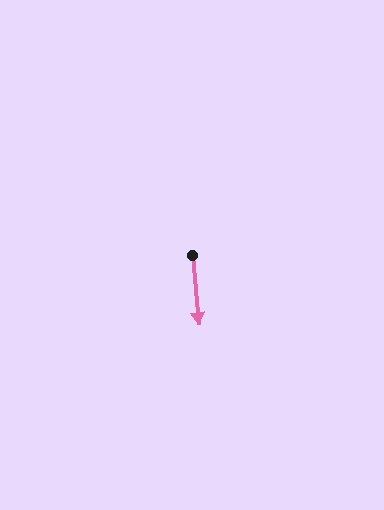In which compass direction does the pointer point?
South.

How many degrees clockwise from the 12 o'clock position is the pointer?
Approximately 174 degrees.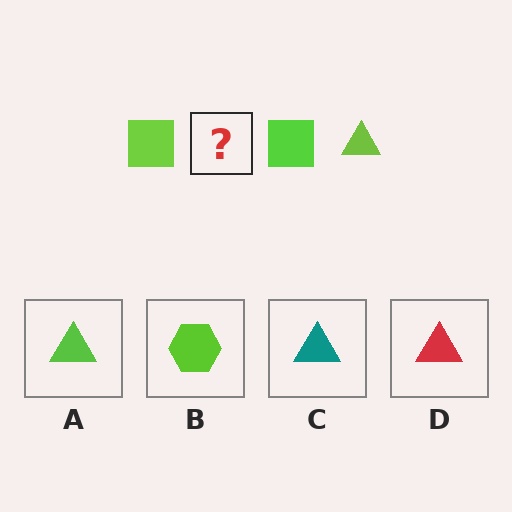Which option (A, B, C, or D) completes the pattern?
A.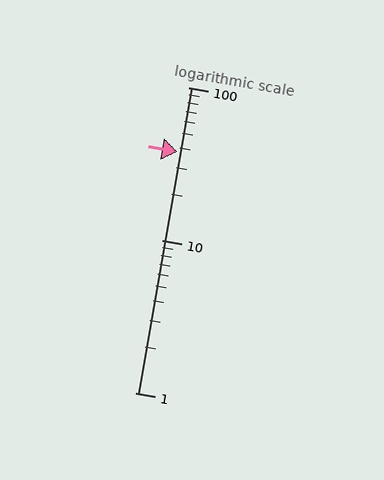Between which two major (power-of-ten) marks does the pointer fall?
The pointer is between 10 and 100.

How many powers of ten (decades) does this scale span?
The scale spans 2 decades, from 1 to 100.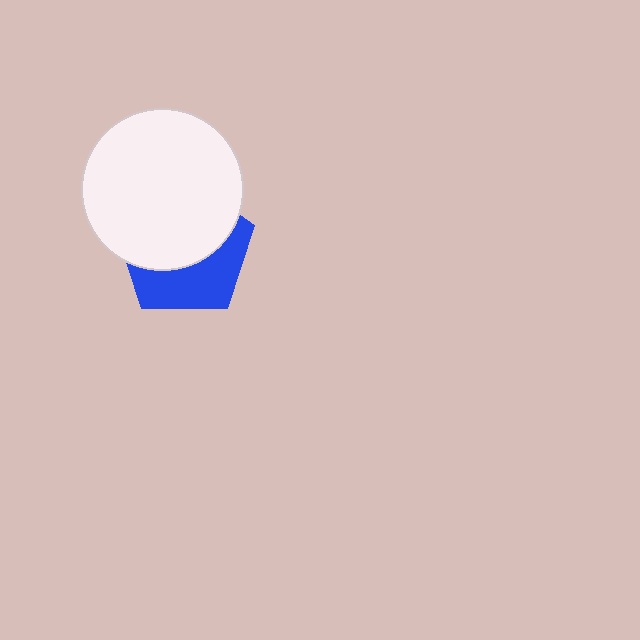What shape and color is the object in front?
The object in front is a white circle.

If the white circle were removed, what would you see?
You would see the complete blue pentagon.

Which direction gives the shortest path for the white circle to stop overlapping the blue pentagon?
Moving up gives the shortest separation.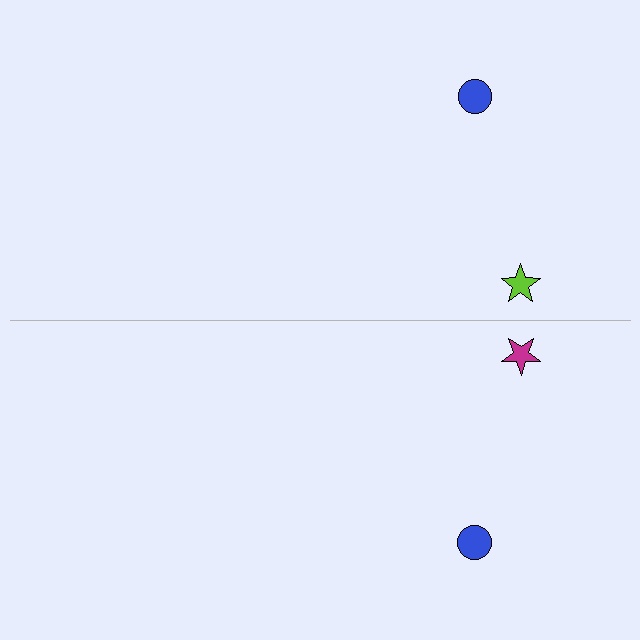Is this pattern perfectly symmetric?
No, the pattern is not perfectly symmetric. The magenta star on the bottom side breaks the symmetry — its mirror counterpart is lime.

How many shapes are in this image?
There are 4 shapes in this image.